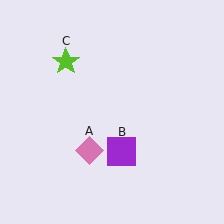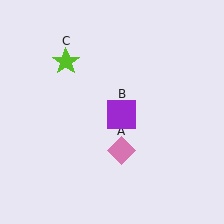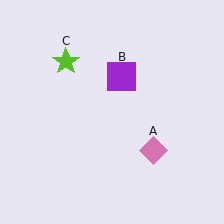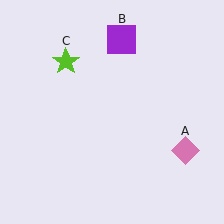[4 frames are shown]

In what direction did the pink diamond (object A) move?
The pink diamond (object A) moved right.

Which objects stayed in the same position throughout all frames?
Lime star (object C) remained stationary.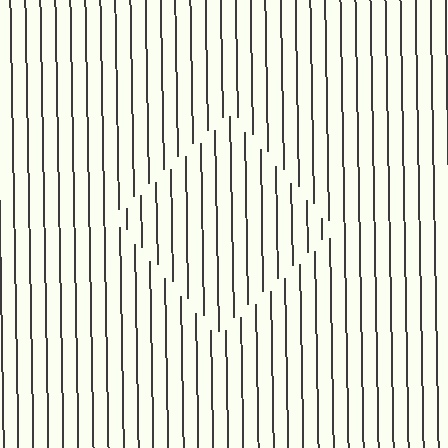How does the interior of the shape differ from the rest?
The interior of the shape contains the same grating, shifted by half a period — the contour is defined by the phase discontinuity where line-ends from the inner and outer gratings abut.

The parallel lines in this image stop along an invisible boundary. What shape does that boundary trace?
An illusory square. The interior of the shape contains the same grating, shifted by half a period — the contour is defined by the phase discontinuity where line-ends from the inner and outer gratings abut.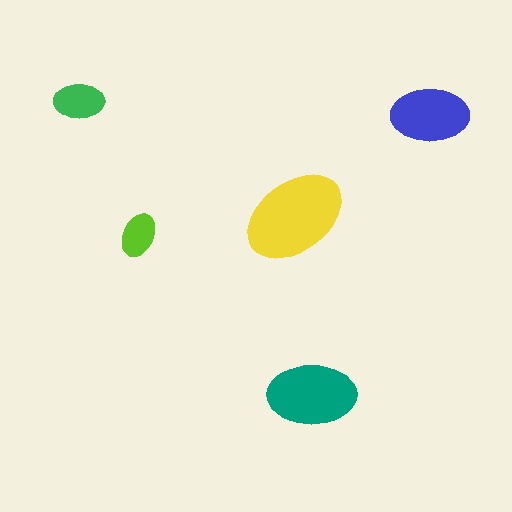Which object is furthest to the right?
The blue ellipse is rightmost.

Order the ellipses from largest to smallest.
the yellow one, the teal one, the blue one, the green one, the lime one.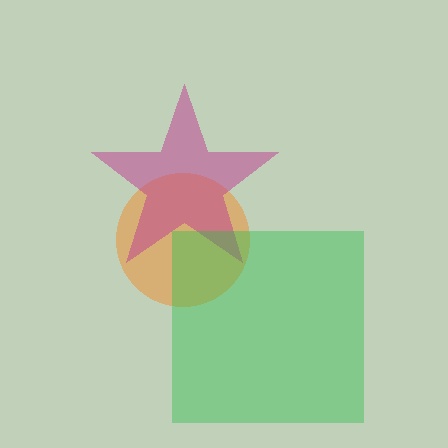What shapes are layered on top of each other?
The layered shapes are: an orange circle, a magenta star, a green square.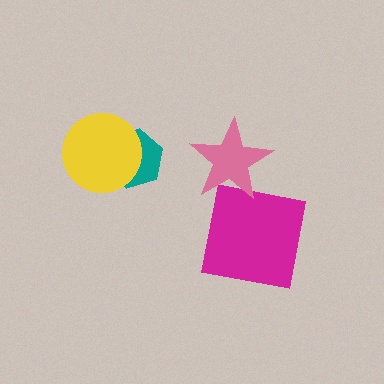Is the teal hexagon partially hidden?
Yes, it is partially covered by another shape.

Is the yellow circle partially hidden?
No, no other shape covers it.